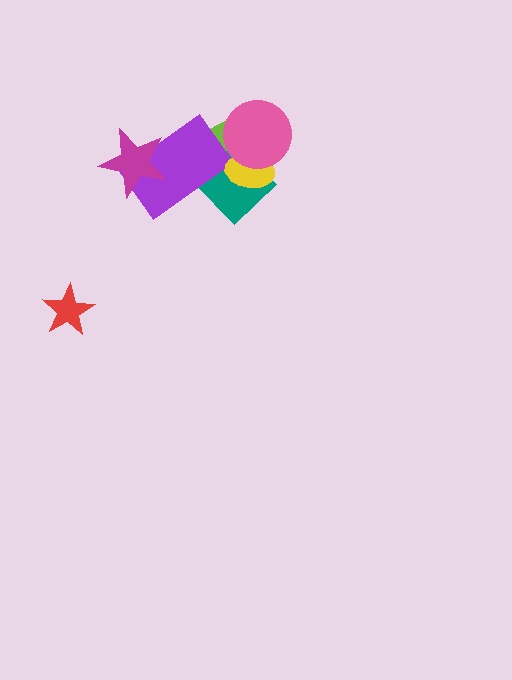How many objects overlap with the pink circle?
3 objects overlap with the pink circle.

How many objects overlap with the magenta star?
1 object overlaps with the magenta star.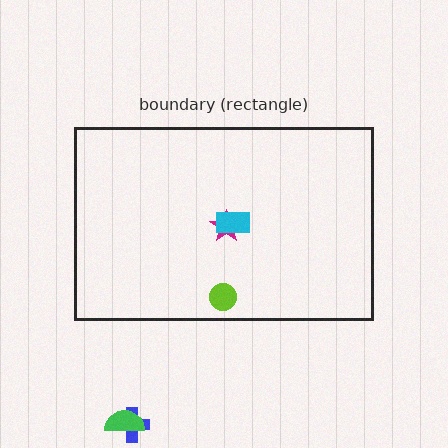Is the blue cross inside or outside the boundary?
Outside.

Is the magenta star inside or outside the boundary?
Inside.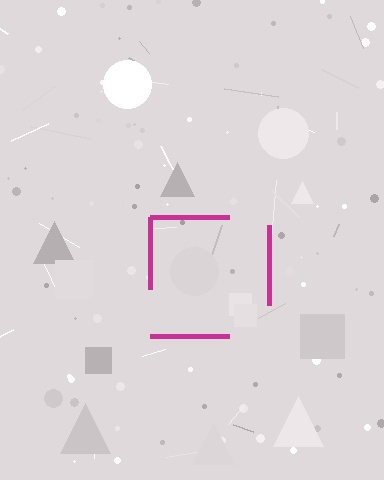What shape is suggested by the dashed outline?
The dashed outline suggests a square.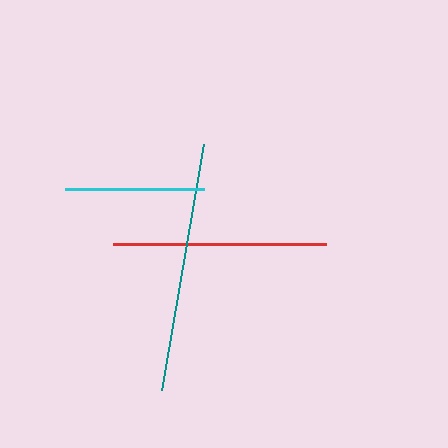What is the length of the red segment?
The red segment is approximately 213 pixels long.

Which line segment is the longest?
The teal line is the longest at approximately 250 pixels.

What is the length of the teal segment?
The teal segment is approximately 250 pixels long.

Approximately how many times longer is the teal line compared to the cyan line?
The teal line is approximately 1.8 times the length of the cyan line.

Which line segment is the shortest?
The cyan line is the shortest at approximately 139 pixels.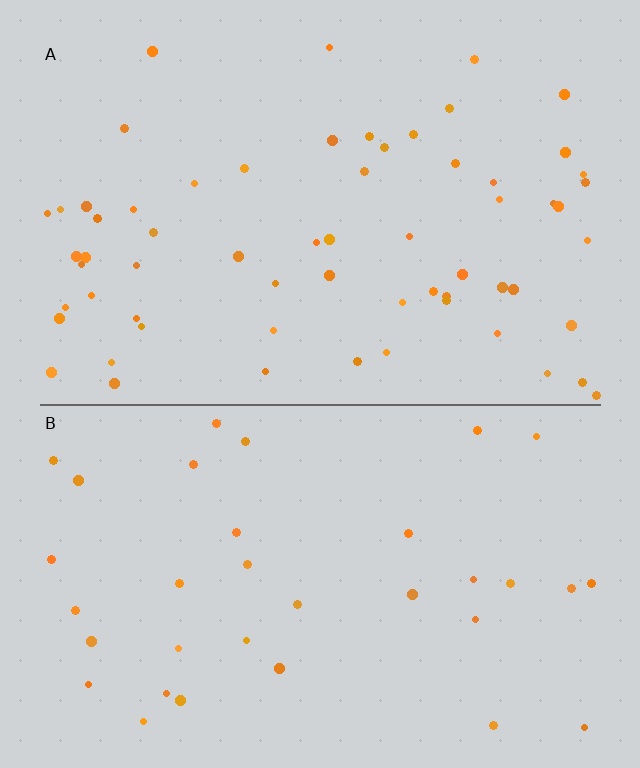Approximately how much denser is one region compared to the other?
Approximately 1.8× — region A over region B.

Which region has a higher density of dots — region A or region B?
A (the top).